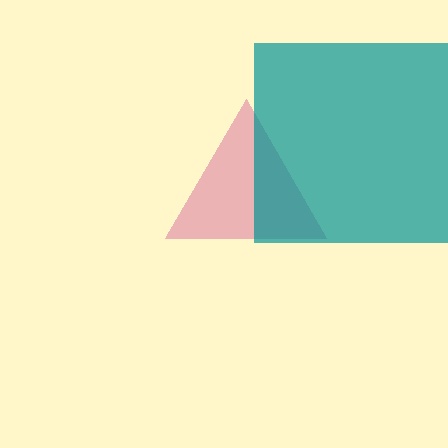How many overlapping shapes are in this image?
There are 2 overlapping shapes in the image.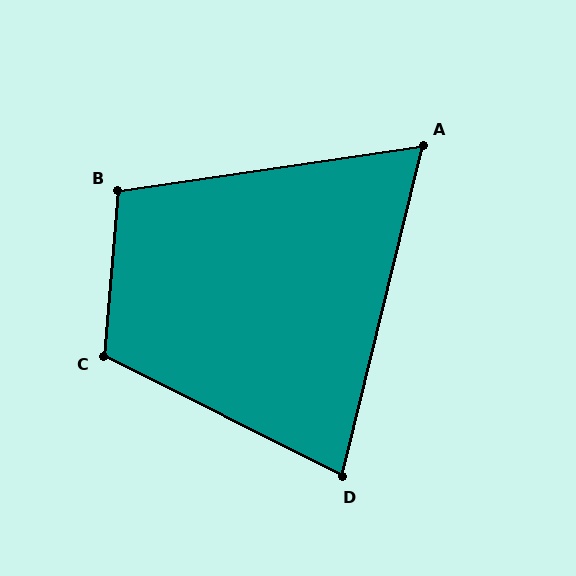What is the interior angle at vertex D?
Approximately 77 degrees (acute).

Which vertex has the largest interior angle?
C, at approximately 112 degrees.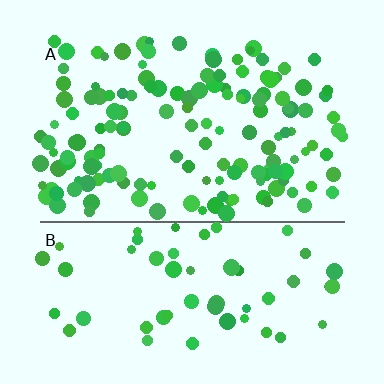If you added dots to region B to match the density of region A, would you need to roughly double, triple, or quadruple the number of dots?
Approximately double.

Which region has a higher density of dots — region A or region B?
A (the top).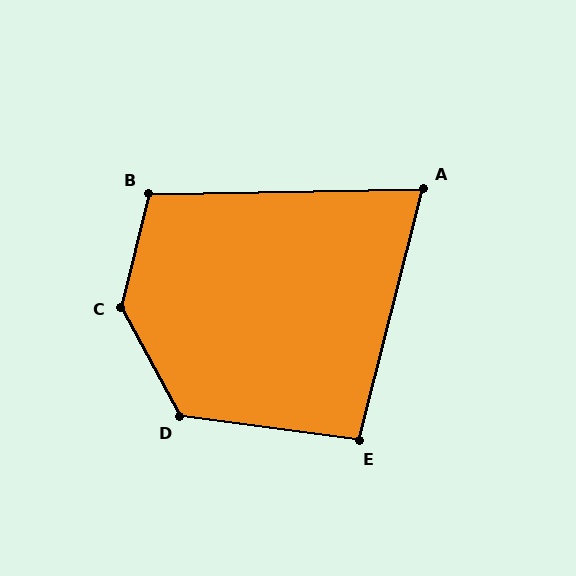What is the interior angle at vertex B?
Approximately 105 degrees (obtuse).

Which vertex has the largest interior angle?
C, at approximately 138 degrees.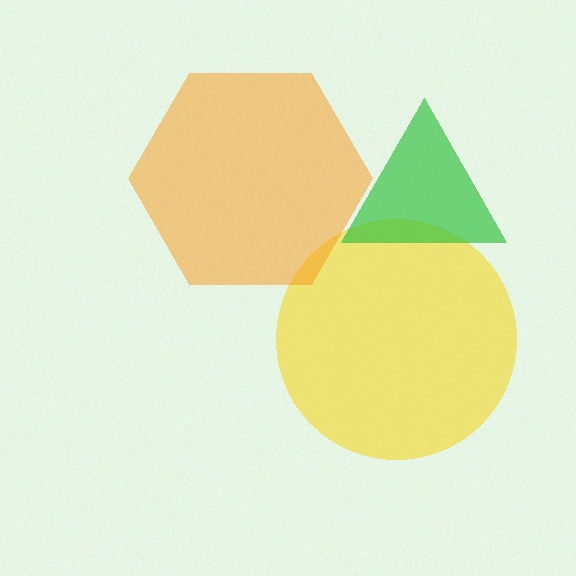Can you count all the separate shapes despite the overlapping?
Yes, there are 3 separate shapes.